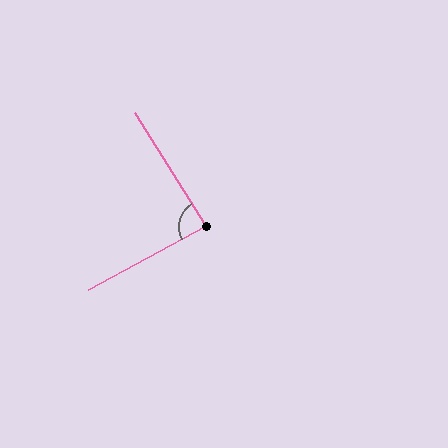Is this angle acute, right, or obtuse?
It is approximately a right angle.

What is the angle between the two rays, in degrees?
Approximately 87 degrees.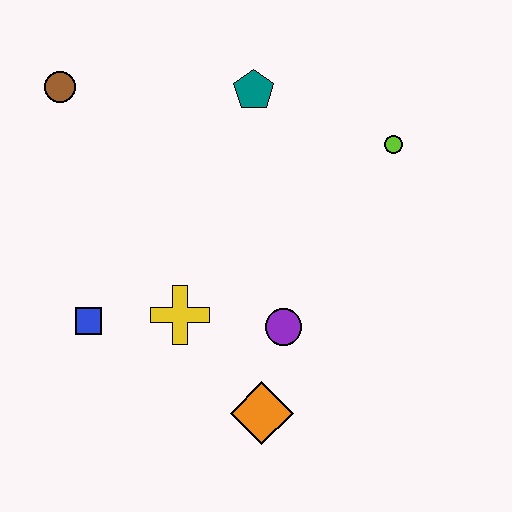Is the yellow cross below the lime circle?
Yes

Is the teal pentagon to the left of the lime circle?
Yes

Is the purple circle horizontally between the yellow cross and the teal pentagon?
No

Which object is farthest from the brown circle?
The orange diamond is farthest from the brown circle.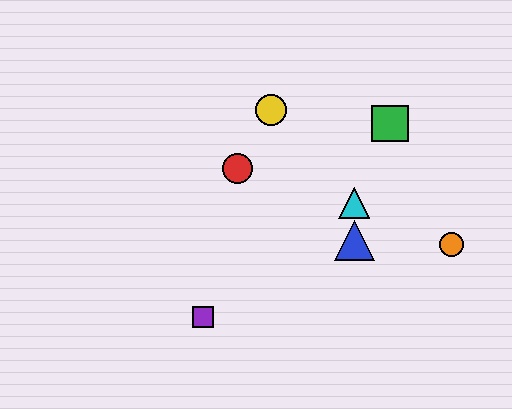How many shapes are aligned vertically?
2 shapes (the blue triangle, the cyan triangle) are aligned vertically.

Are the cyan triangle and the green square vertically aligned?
No, the cyan triangle is at x≈354 and the green square is at x≈390.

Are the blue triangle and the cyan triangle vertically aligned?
Yes, both are at x≈354.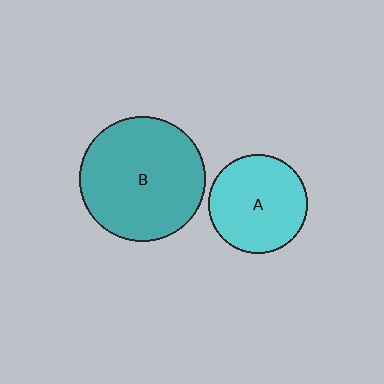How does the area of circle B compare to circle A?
Approximately 1.6 times.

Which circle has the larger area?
Circle B (teal).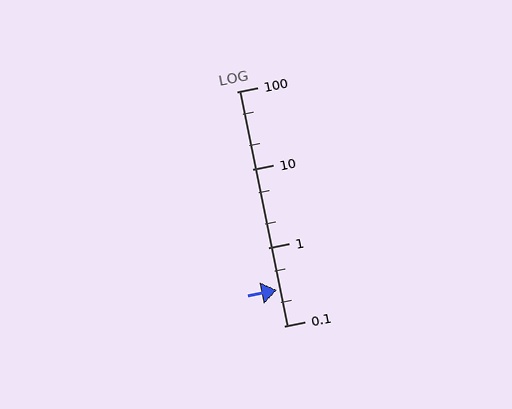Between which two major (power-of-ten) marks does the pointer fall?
The pointer is between 0.1 and 1.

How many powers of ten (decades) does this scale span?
The scale spans 3 decades, from 0.1 to 100.